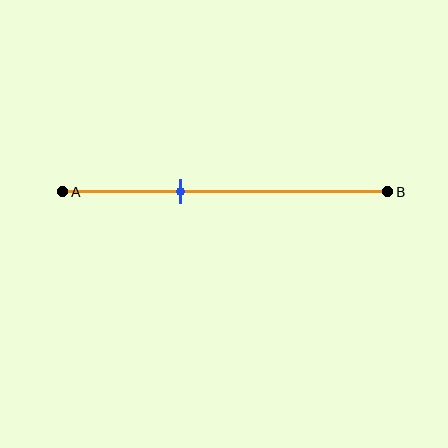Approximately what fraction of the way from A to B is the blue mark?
The blue mark is approximately 35% of the way from A to B.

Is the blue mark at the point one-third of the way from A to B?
No, the mark is at about 35% from A, not at the 33% one-third point.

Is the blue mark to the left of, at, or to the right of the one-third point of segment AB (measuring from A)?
The blue mark is to the right of the one-third point of segment AB.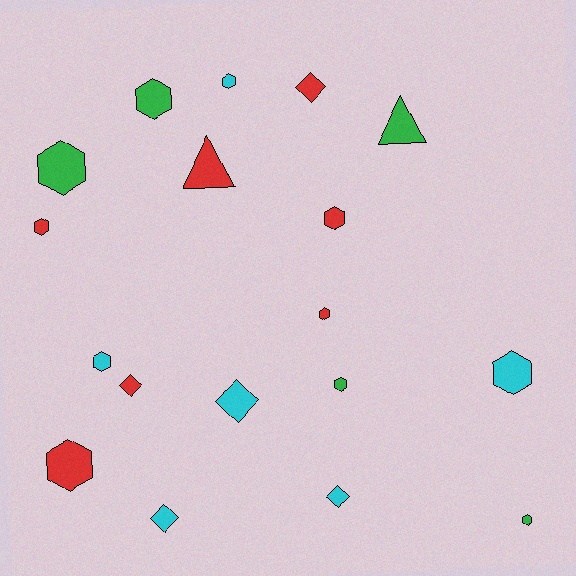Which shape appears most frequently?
Hexagon, with 11 objects.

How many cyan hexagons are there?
There are 3 cyan hexagons.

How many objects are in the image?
There are 18 objects.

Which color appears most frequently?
Red, with 7 objects.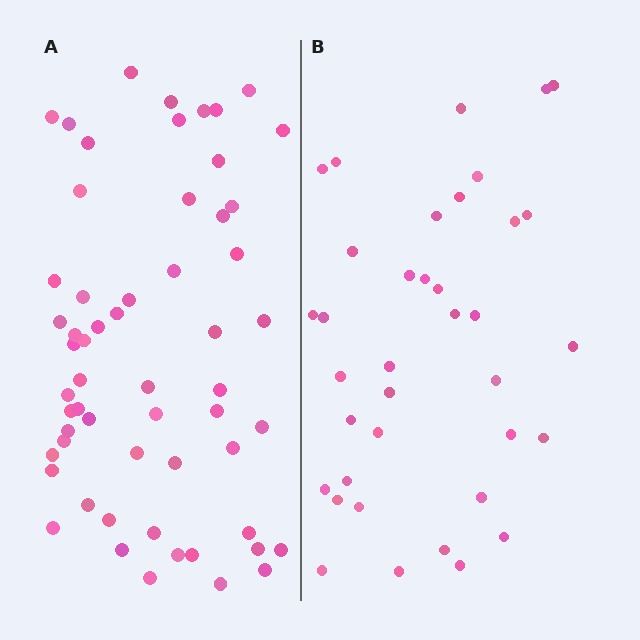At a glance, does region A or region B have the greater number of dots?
Region A (the left region) has more dots.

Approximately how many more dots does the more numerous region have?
Region A has approximately 20 more dots than region B.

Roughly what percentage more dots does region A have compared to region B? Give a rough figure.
About 55% more.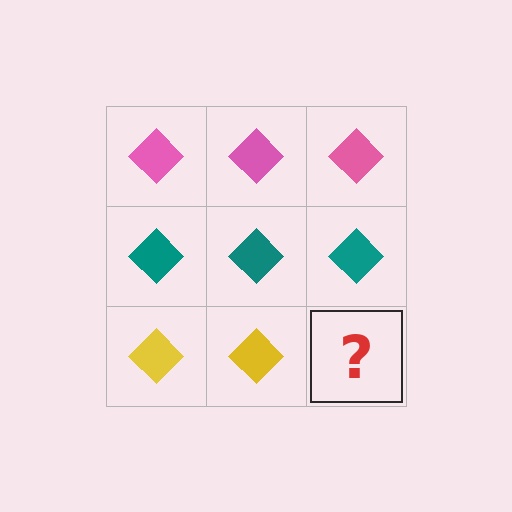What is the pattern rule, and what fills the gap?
The rule is that each row has a consistent color. The gap should be filled with a yellow diamond.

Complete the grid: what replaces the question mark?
The question mark should be replaced with a yellow diamond.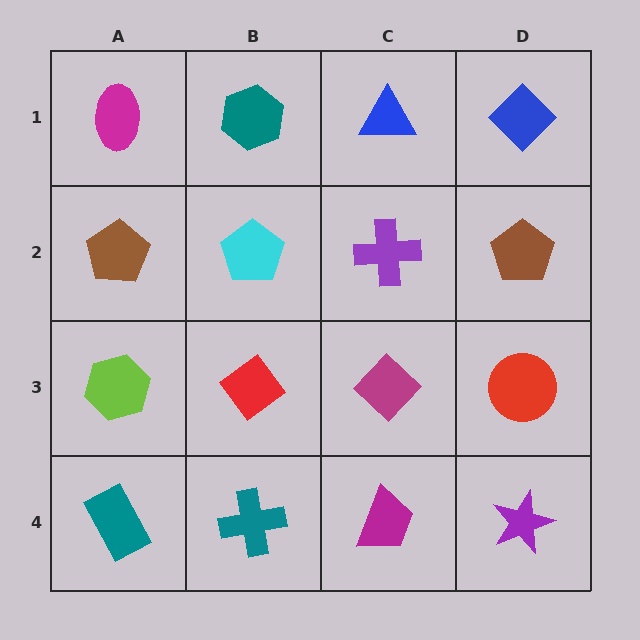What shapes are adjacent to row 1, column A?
A brown pentagon (row 2, column A), a teal hexagon (row 1, column B).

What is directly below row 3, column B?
A teal cross.